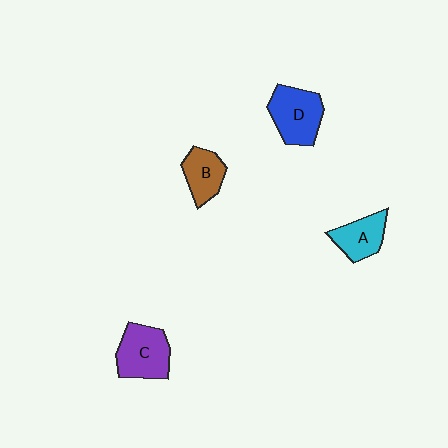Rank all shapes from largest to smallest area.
From largest to smallest: D (blue), C (purple), A (cyan), B (brown).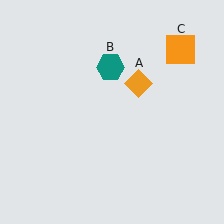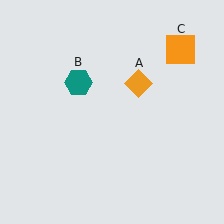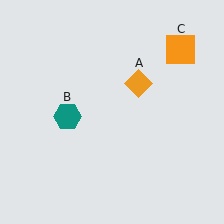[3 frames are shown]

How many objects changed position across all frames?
1 object changed position: teal hexagon (object B).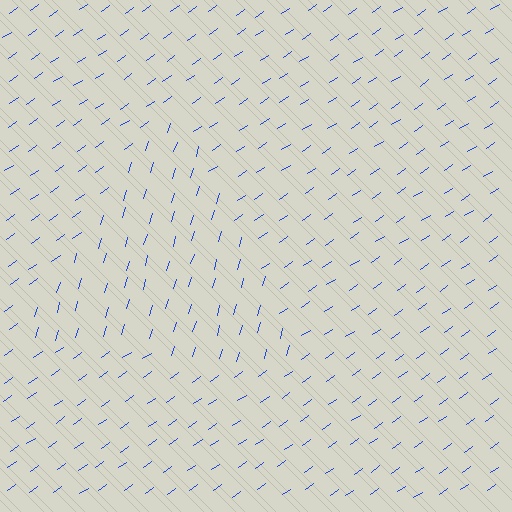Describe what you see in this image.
The image is filled with small blue line segments. A triangle region in the image has lines oriented differently from the surrounding lines, creating a visible texture boundary.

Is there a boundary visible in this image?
Yes, there is a texture boundary formed by a change in line orientation.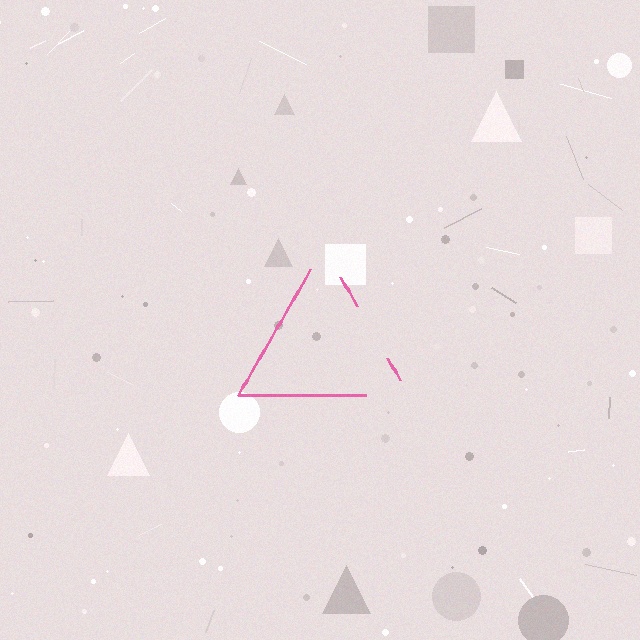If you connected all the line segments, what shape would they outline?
They would outline a triangle.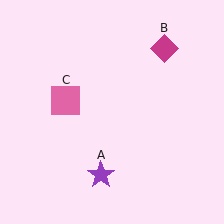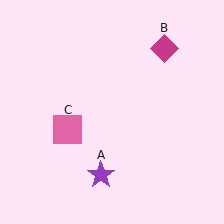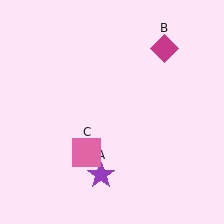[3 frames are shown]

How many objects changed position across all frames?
1 object changed position: pink square (object C).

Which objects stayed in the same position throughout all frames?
Purple star (object A) and magenta diamond (object B) remained stationary.